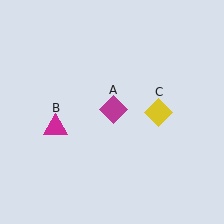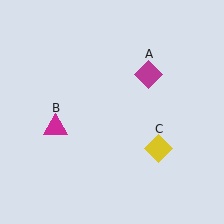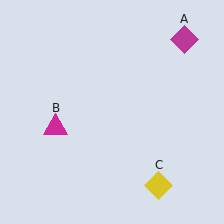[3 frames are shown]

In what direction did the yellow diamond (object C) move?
The yellow diamond (object C) moved down.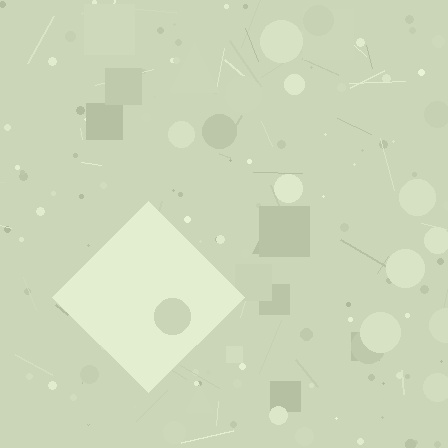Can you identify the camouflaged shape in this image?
The camouflaged shape is a diamond.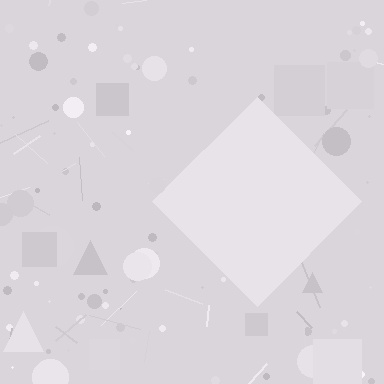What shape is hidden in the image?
A diamond is hidden in the image.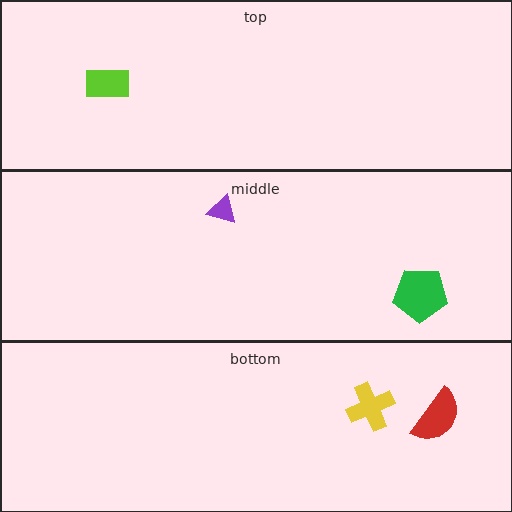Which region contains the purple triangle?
The middle region.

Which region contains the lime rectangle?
The top region.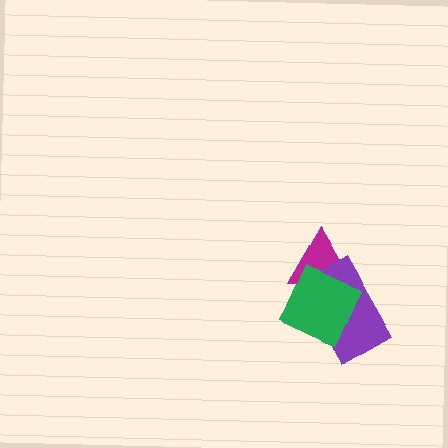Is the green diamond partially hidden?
No, no other shape covers it.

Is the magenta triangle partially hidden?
Yes, it is partially covered by another shape.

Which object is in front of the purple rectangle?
The green diamond is in front of the purple rectangle.